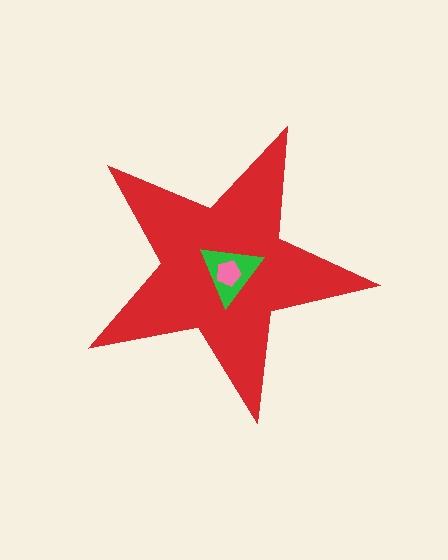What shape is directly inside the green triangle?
The pink pentagon.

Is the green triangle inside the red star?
Yes.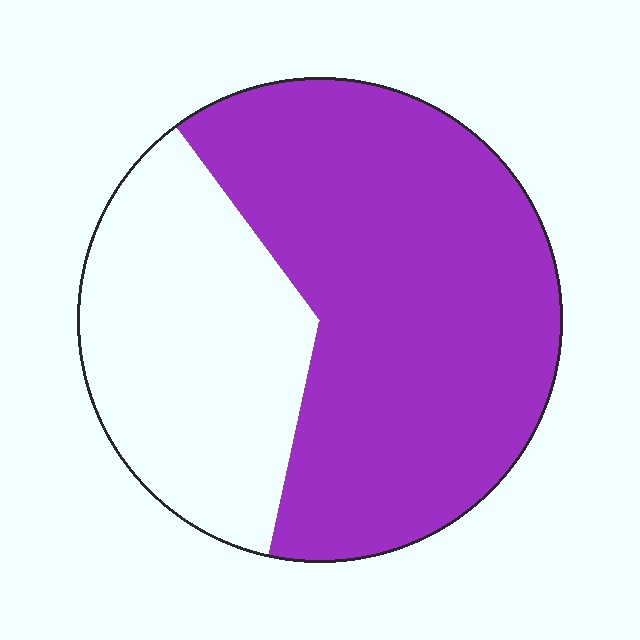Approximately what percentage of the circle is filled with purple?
Approximately 65%.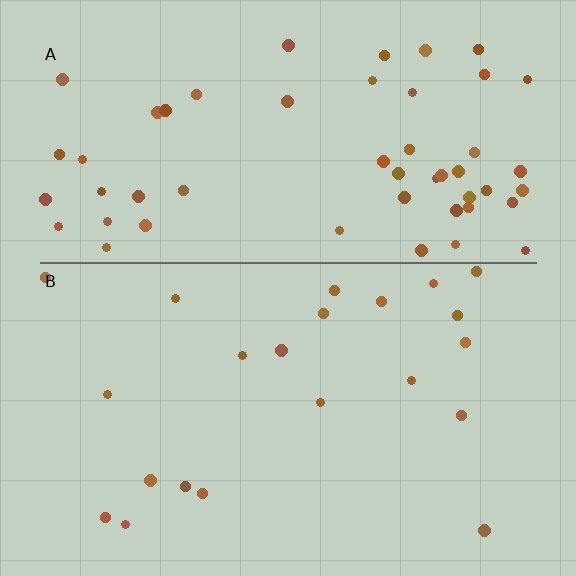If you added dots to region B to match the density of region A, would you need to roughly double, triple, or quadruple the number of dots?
Approximately double.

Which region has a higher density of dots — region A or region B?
A (the top).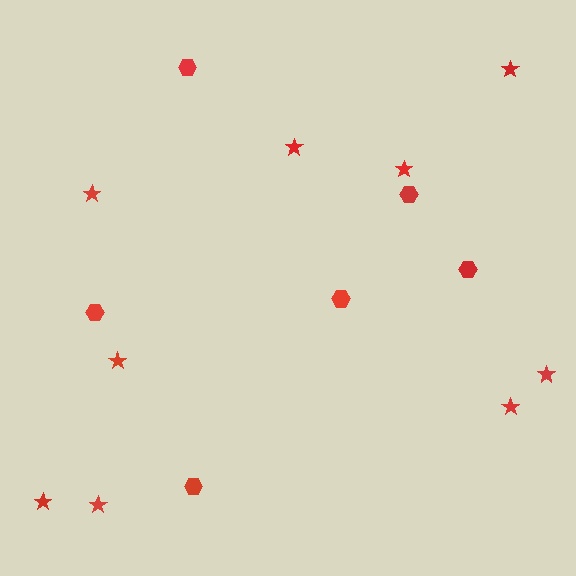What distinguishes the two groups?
There are 2 groups: one group of hexagons (6) and one group of stars (9).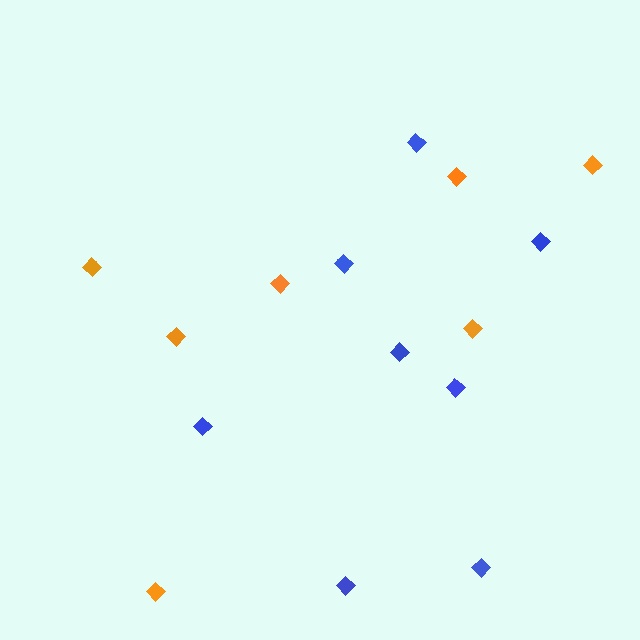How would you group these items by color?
There are 2 groups: one group of orange diamonds (7) and one group of blue diamonds (8).